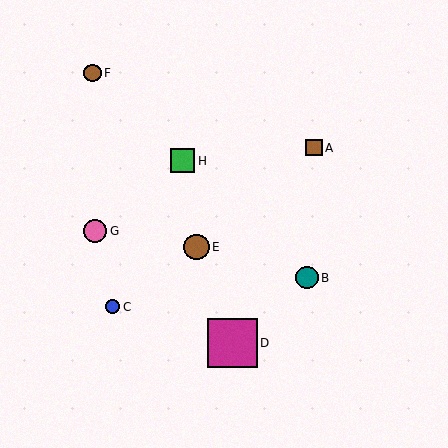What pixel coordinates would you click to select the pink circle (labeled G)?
Click at (95, 231) to select the pink circle G.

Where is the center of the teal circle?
The center of the teal circle is at (307, 278).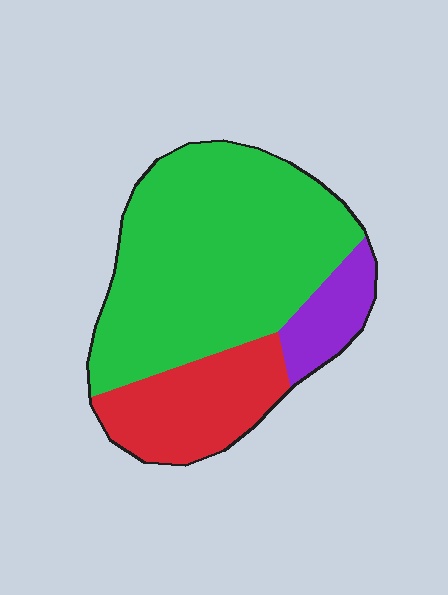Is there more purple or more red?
Red.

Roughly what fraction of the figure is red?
Red covers 24% of the figure.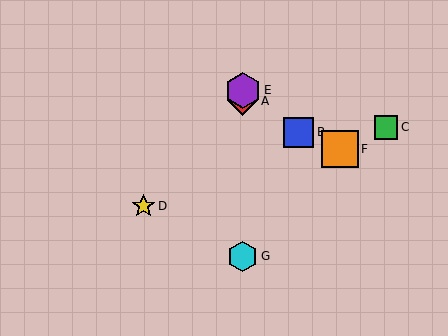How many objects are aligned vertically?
3 objects (A, E, G) are aligned vertically.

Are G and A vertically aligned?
Yes, both are at x≈243.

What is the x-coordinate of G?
Object G is at x≈243.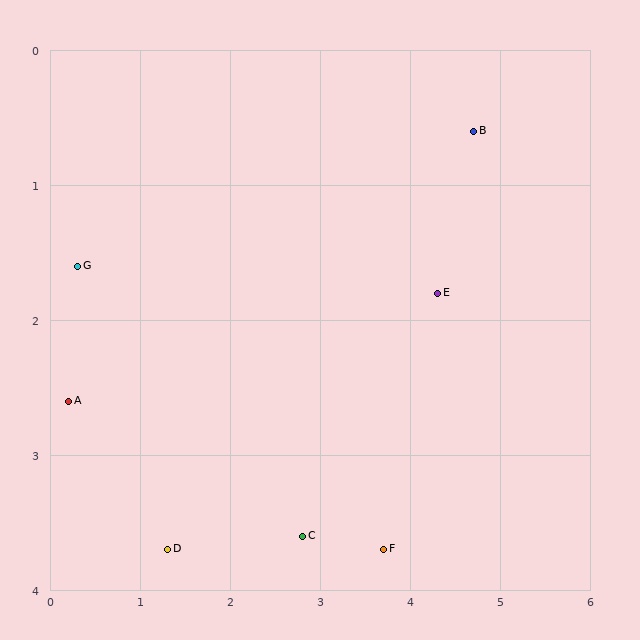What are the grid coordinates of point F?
Point F is at approximately (3.7, 3.7).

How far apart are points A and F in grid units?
Points A and F are about 3.7 grid units apart.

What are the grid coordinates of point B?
Point B is at approximately (4.7, 0.6).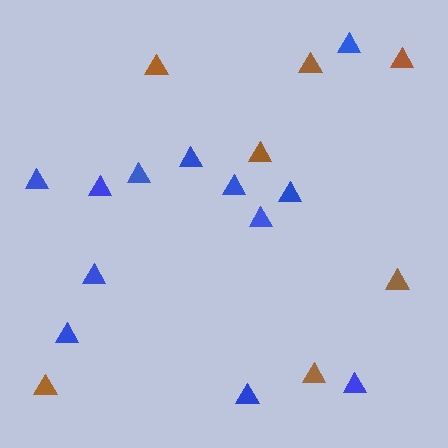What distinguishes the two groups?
There are 2 groups: one group of brown triangles (7) and one group of blue triangles (12).